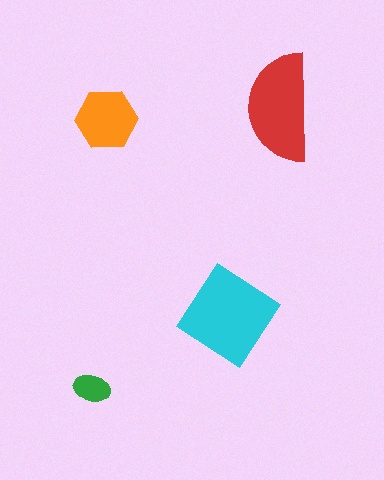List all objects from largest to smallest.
The cyan diamond, the red semicircle, the orange hexagon, the green ellipse.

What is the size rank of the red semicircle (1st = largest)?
2nd.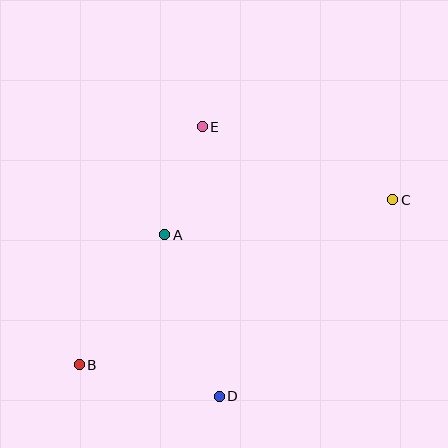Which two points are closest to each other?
Points A and E are closest to each other.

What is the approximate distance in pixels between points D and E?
The distance between D and E is approximately 270 pixels.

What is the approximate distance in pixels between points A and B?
The distance between A and B is approximately 156 pixels.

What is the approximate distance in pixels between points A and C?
The distance between A and C is approximately 231 pixels.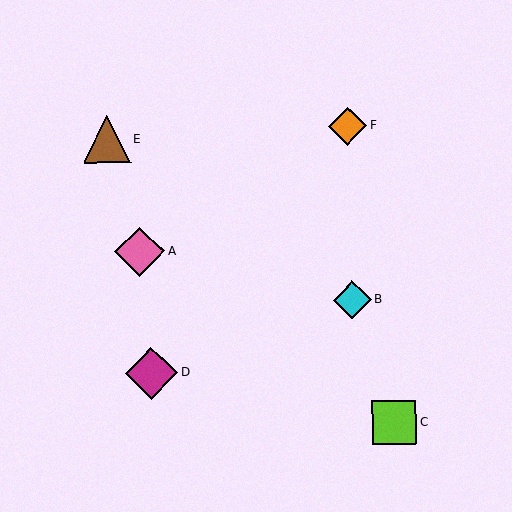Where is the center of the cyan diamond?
The center of the cyan diamond is at (352, 300).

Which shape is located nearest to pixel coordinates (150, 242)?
The pink diamond (labeled A) at (140, 252) is nearest to that location.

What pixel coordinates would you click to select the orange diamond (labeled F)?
Click at (347, 126) to select the orange diamond F.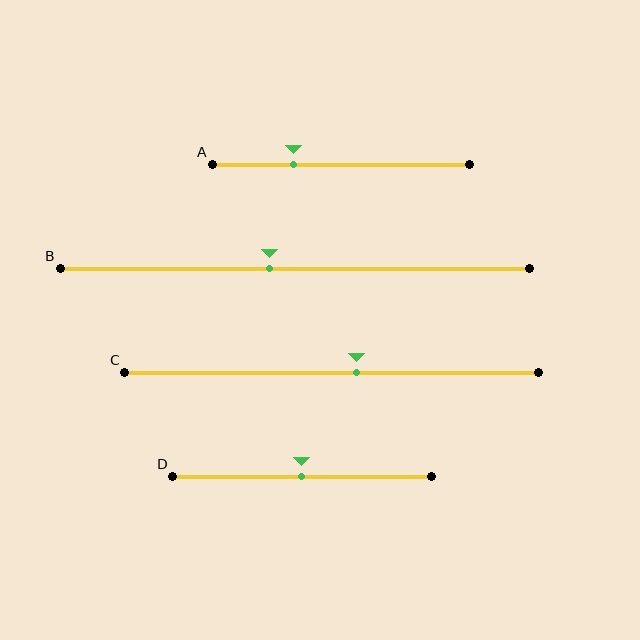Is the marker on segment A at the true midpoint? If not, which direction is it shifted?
No, the marker on segment A is shifted to the left by about 18% of the segment length.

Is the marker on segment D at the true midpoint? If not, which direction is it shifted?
Yes, the marker on segment D is at the true midpoint.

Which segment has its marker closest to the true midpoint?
Segment D has its marker closest to the true midpoint.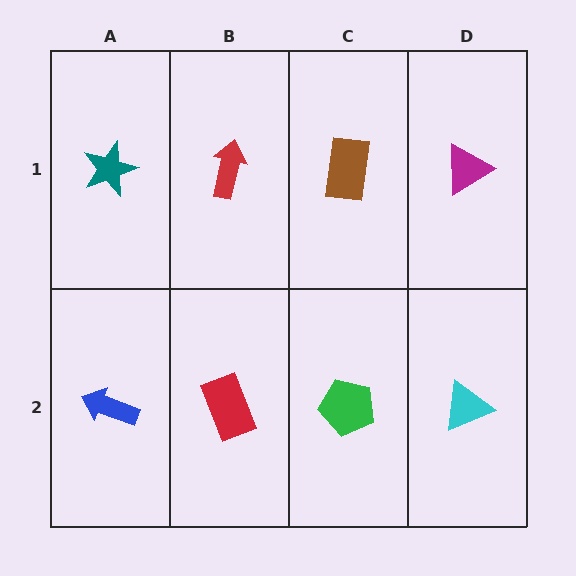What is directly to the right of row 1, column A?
A red arrow.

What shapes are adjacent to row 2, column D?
A magenta triangle (row 1, column D), a green pentagon (row 2, column C).